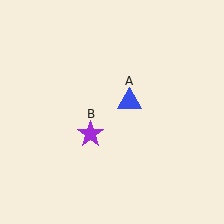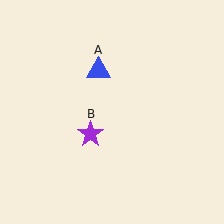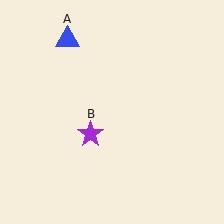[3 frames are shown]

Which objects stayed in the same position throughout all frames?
Purple star (object B) remained stationary.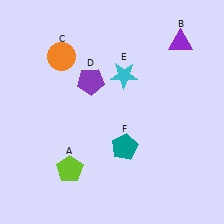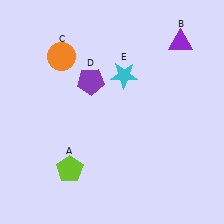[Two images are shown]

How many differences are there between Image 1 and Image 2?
There is 1 difference between the two images.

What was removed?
The teal pentagon (F) was removed in Image 2.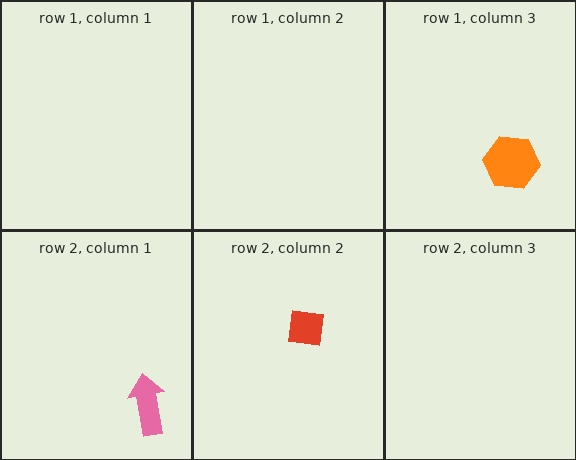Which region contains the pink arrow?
The row 2, column 1 region.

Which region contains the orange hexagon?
The row 1, column 3 region.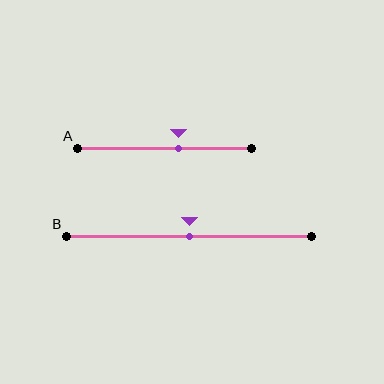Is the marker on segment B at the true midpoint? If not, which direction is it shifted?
Yes, the marker on segment B is at the true midpoint.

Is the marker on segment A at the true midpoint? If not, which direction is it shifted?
No, the marker on segment A is shifted to the right by about 8% of the segment length.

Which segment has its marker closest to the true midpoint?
Segment B has its marker closest to the true midpoint.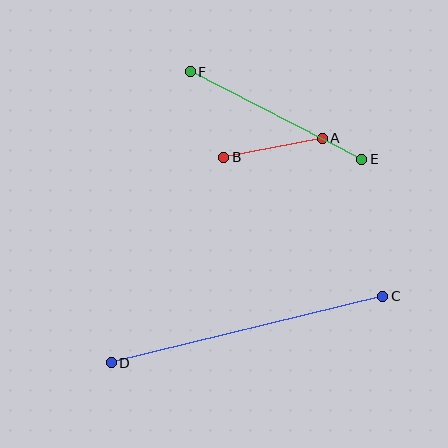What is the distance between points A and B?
The distance is approximately 100 pixels.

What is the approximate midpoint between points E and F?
The midpoint is at approximately (276, 115) pixels.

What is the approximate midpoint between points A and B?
The midpoint is at approximately (273, 148) pixels.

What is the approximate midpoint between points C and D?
The midpoint is at approximately (247, 330) pixels.